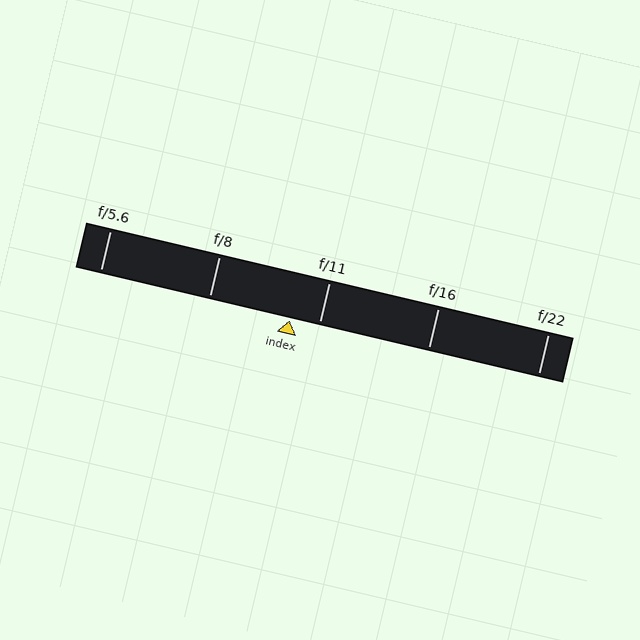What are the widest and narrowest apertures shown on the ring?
The widest aperture shown is f/5.6 and the narrowest is f/22.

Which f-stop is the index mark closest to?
The index mark is closest to f/11.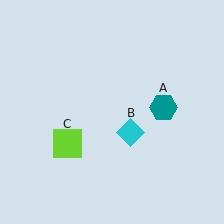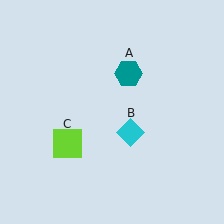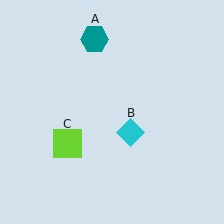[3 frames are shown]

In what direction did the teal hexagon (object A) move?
The teal hexagon (object A) moved up and to the left.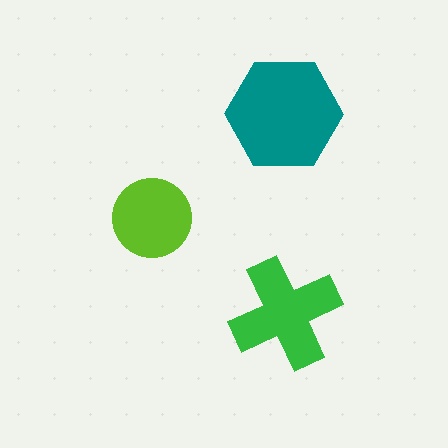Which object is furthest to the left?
The lime circle is leftmost.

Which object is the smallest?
The lime circle.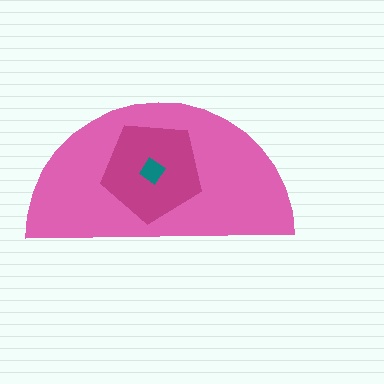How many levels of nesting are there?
3.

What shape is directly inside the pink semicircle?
The magenta pentagon.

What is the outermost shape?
The pink semicircle.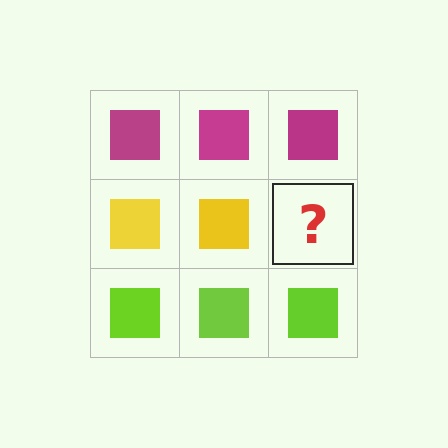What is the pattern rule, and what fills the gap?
The rule is that each row has a consistent color. The gap should be filled with a yellow square.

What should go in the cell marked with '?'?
The missing cell should contain a yellow square.